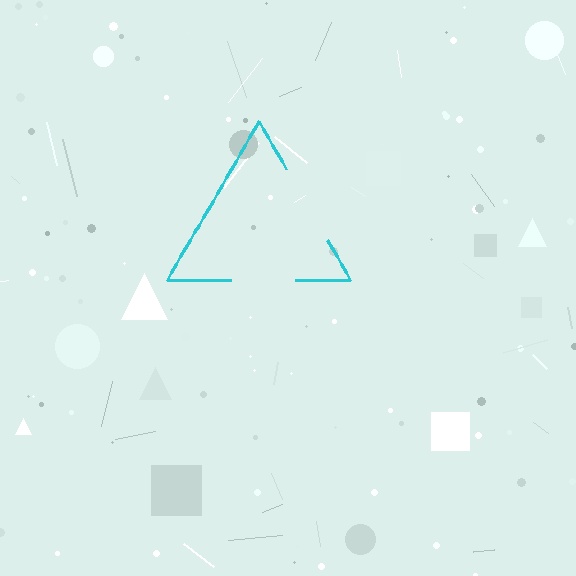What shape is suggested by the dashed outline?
The dashed outline suggests a triangle.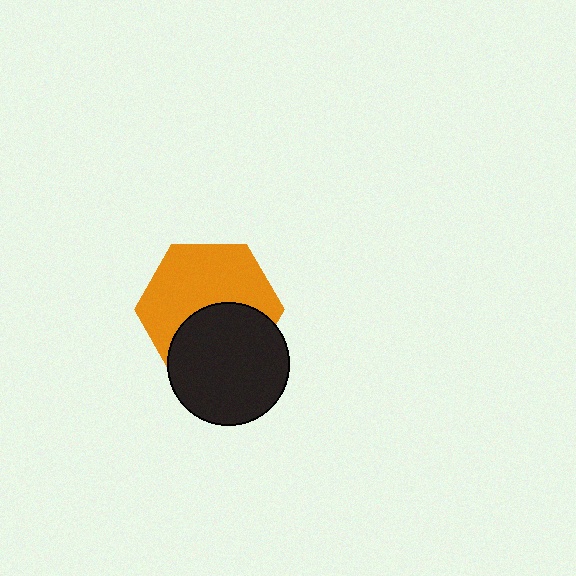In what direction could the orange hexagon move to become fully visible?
The orange hexagon could move up. That would shift it out from behind the black circle entirely.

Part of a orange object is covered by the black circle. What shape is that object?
It is a hexagon.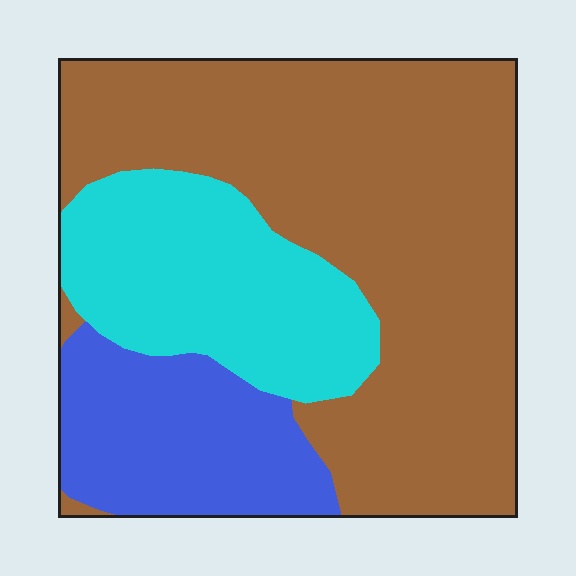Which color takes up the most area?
Brown, at roughly 60%.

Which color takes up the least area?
Blue, at roughly 20%.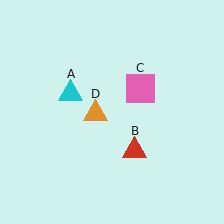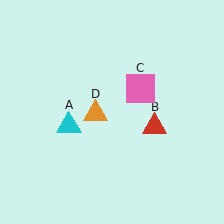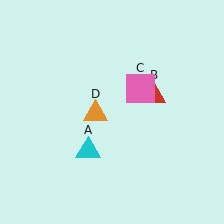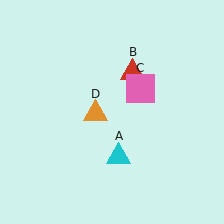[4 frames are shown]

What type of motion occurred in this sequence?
The cyan triangle (object A), red triangle (object B) rotated counterclockwise around the center of the scene.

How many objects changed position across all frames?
2 objects changed position: cyan triangle (object A), red triangle (object B).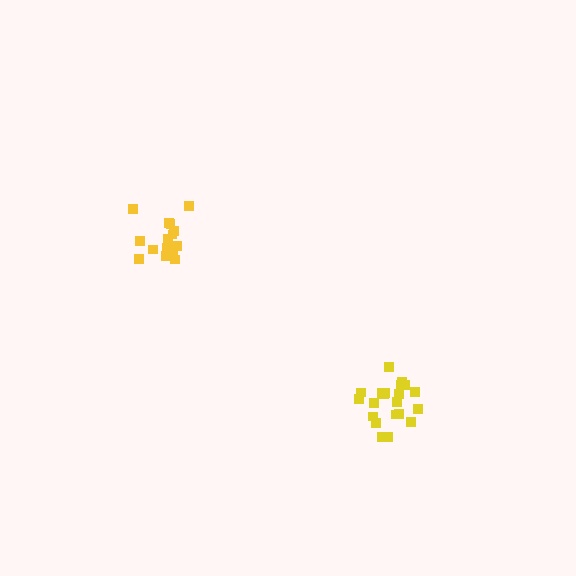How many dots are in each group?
Group 1: 21 dots, Group 2: 15 dots (36 total).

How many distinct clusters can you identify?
There are 2 distinct clusters.